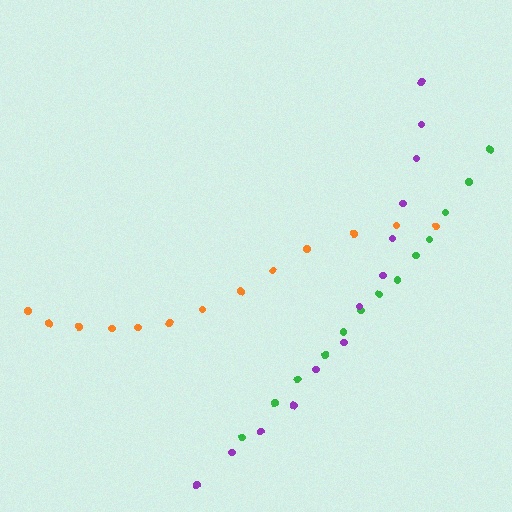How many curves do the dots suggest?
There are 3 distinct paths.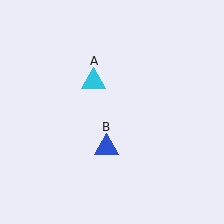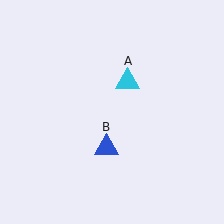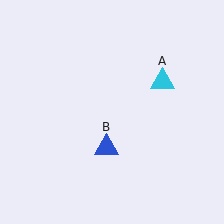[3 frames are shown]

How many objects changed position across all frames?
1 object changed position: cyan triangle (object A).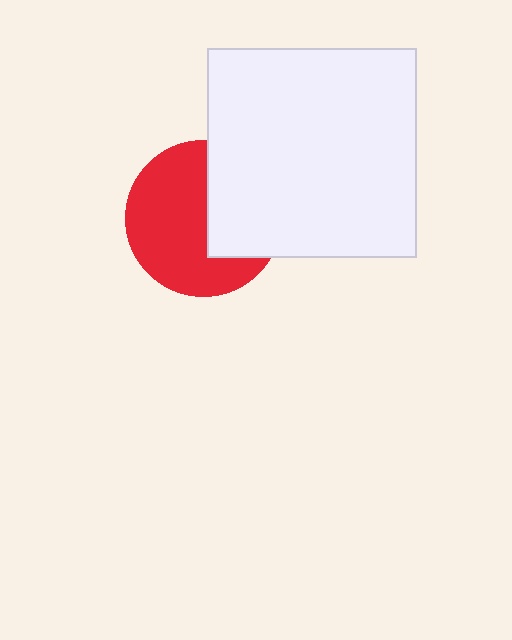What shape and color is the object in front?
The object in front is a white square.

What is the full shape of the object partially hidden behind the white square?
The partially hidden object is a red circle.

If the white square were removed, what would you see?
You would see the complete red circle.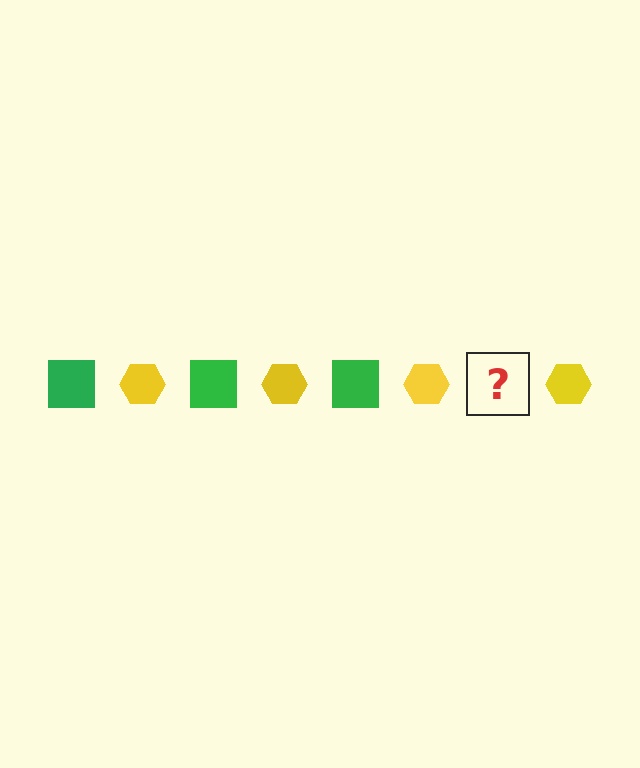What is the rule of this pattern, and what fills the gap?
The rule is that the pattern alternates between green square and yellow hexagon. The gap should be filled with a green square.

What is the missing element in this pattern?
The missing element is a green square.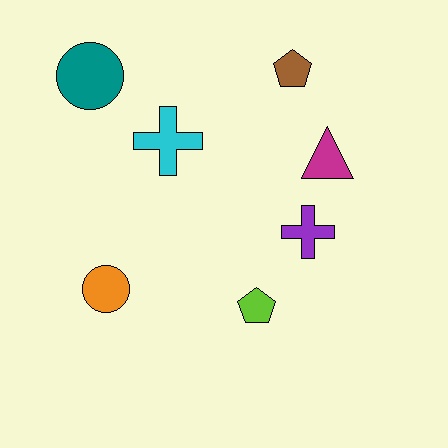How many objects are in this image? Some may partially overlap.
There are 7 objects.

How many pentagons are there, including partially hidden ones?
There are 2 pentagons.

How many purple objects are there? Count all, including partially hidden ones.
There is 1 purple object.